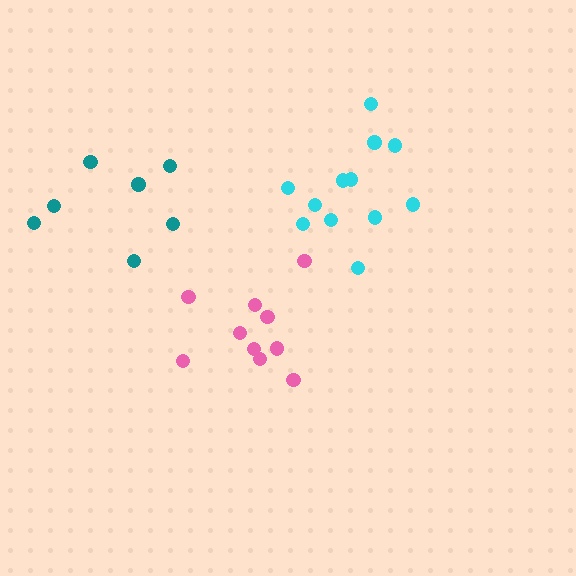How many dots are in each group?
Group 1: 7 dots, Group 2: 12 dots, Group 3: 10 dots (29 total).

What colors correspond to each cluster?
The clusters are colored: teal, cyan, pink.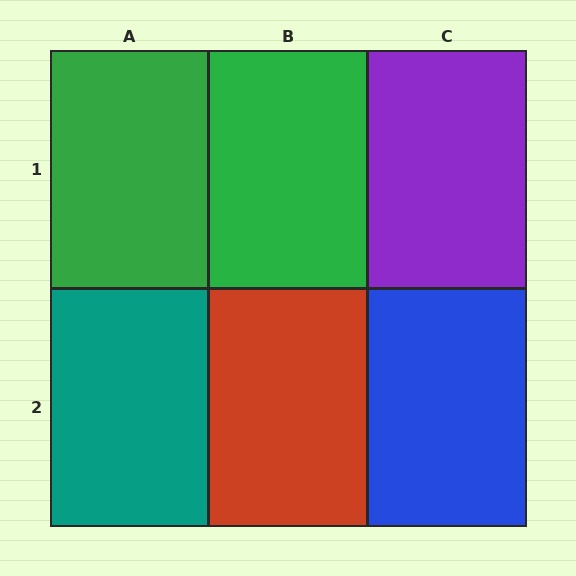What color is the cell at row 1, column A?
Green.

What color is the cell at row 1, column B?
Green.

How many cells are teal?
1 cell is teal.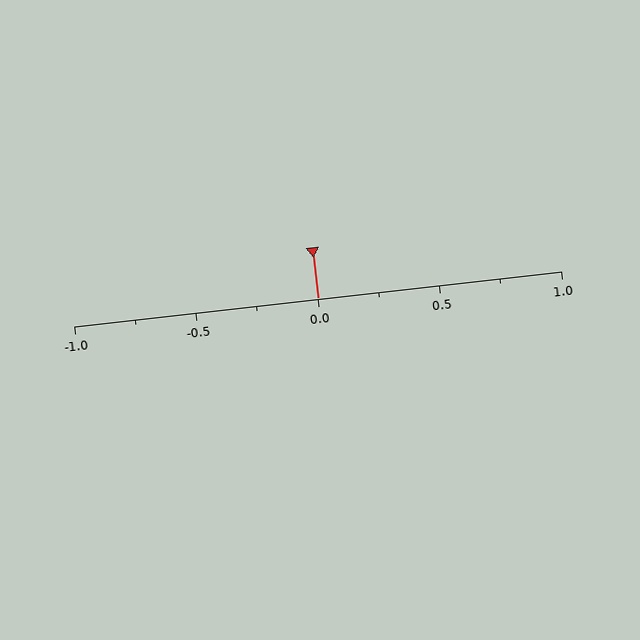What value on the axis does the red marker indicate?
The marker indicates approximately 0.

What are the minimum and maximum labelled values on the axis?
The axis runs from -1.0 to 1.0.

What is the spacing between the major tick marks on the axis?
The major ticks are spaced 0.5 apart.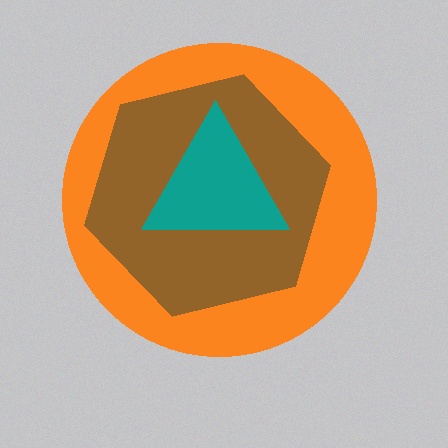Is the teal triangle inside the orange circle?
Yes.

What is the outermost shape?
The orange circle.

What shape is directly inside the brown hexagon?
The teal triangle.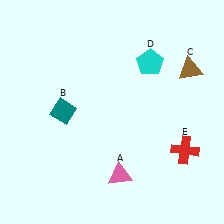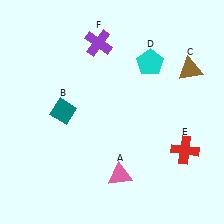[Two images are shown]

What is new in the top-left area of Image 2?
A purple cross (F) was added in the top-left area of Image 2.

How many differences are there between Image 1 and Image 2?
There is 1 difference between the two images.